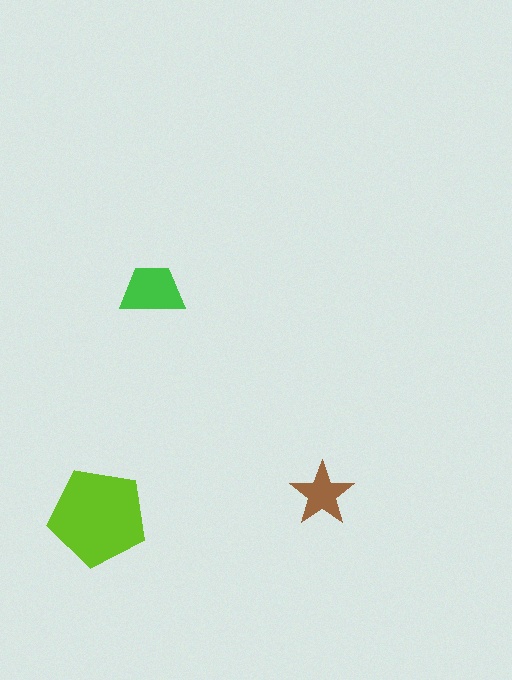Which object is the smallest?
The brown star.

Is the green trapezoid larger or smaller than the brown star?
Larger.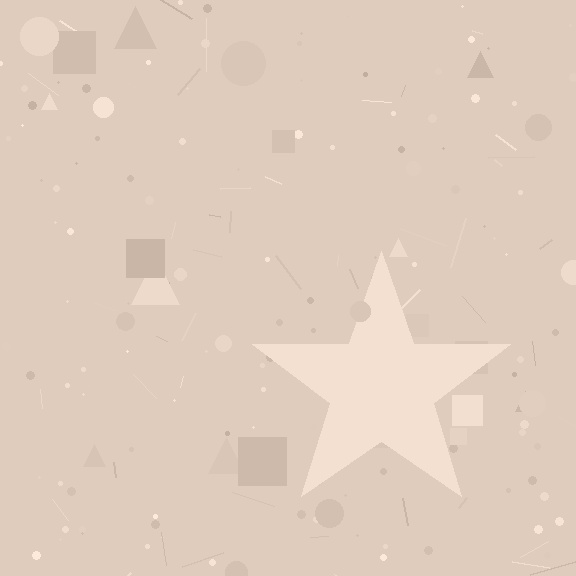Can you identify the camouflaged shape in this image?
The camouflaged shape is a star.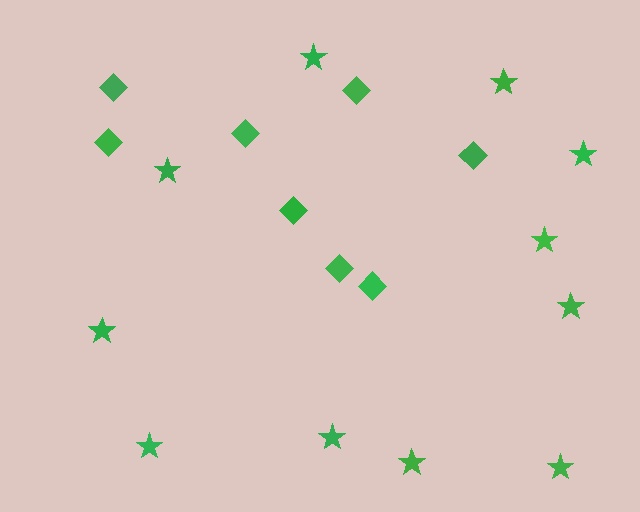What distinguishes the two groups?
There are 2 groups: one group of diamonds (8) and one group of stars (11).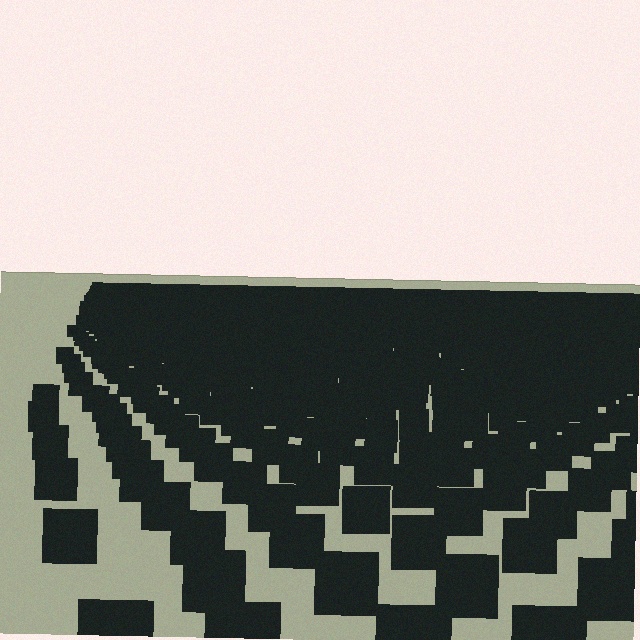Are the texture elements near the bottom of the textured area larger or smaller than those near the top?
Larger. Near the bottom, elements are closer to the viewer and appear at a bigger on-screen size.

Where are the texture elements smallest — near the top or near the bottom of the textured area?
Near the top.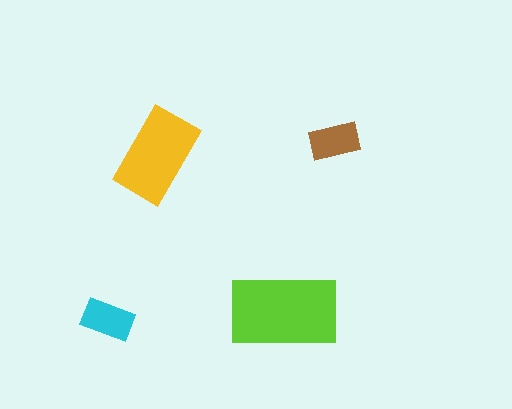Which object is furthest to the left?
The cyan rectangle is leftmost.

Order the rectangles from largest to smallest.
the lime one, the yellow one, the cyan one, the brown one.